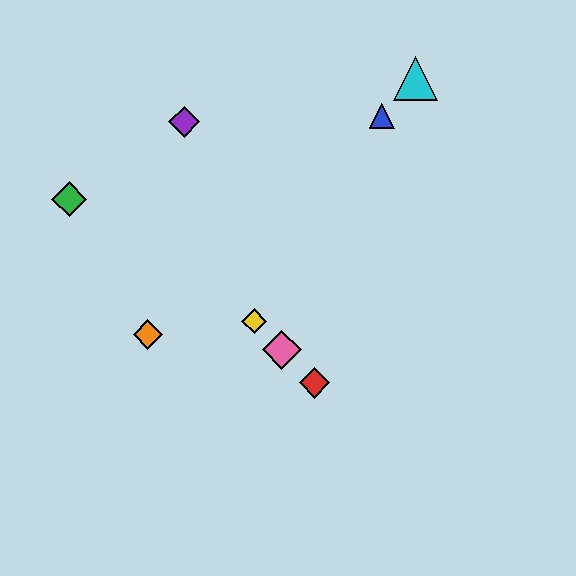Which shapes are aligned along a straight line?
The red diamond, the yellow diamond, the pink diamond are aligned along a straight line.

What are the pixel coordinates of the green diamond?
The green diamond is at (69, 199).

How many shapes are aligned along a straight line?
3 shapes (the red diamond, the yellow diamond, the pink diamond) are aligned along a straight line.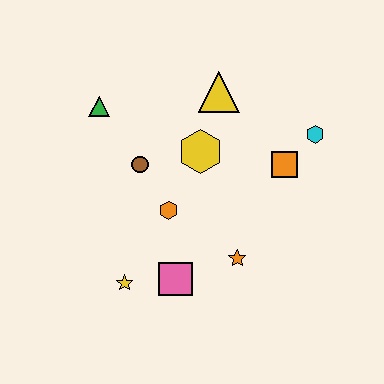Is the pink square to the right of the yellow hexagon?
No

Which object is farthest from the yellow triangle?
The yellow star is farthest from the yellow triangle.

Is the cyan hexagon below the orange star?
No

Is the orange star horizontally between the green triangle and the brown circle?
No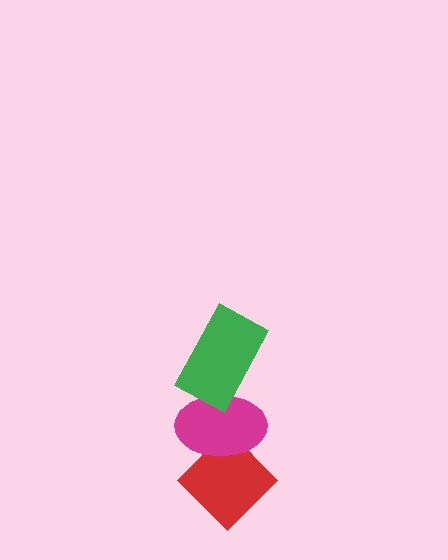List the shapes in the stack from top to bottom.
From top to bottom: the green rectangle, the magenta ellipse, the red diamond.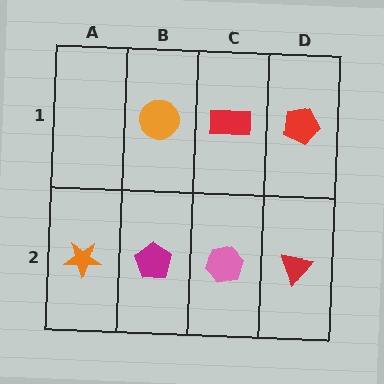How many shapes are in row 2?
4 shapes.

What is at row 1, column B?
An orange circle.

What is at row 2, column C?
A pink hexagon.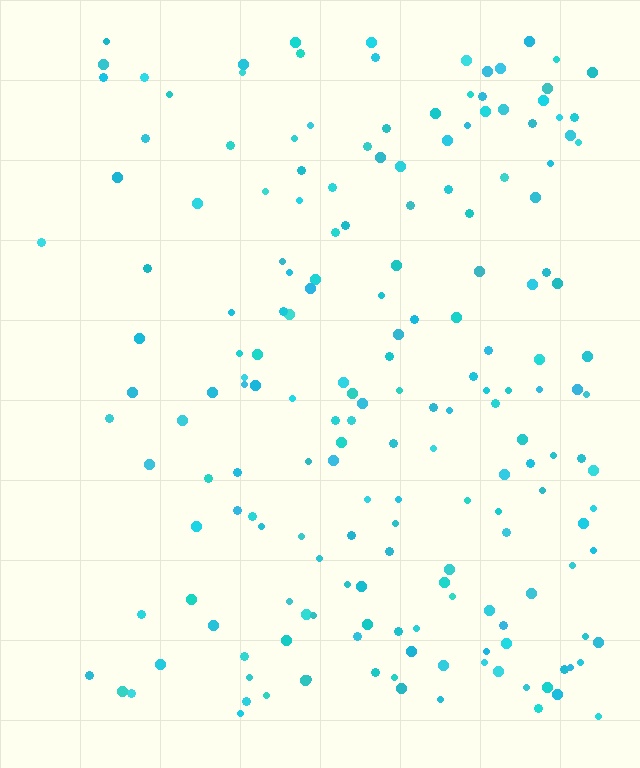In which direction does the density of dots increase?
From left to right, with the right side densest.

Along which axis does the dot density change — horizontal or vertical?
Horizontal.